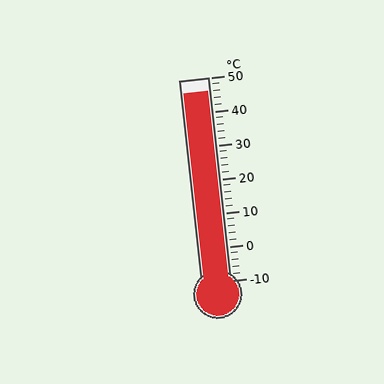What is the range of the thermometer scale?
The thermometer scale ranges from -10°C to 50°C.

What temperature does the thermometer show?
The thermometer shows approximately 46°C.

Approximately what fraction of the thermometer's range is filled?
The thermometer is filled to approximately 95% of its range.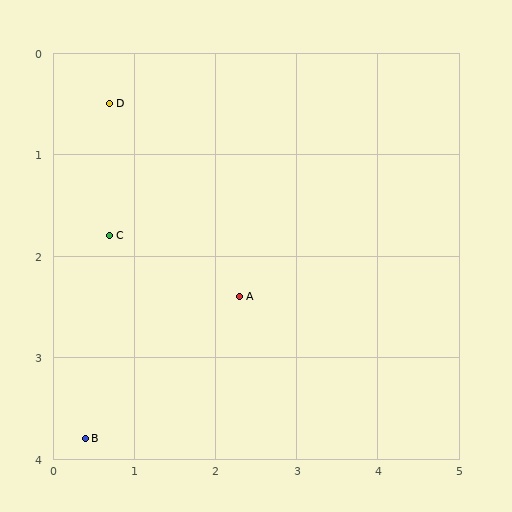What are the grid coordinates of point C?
Point C is at approximately (0.7, 1.8).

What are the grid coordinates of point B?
Point B is at approximately (0.4, 3.8).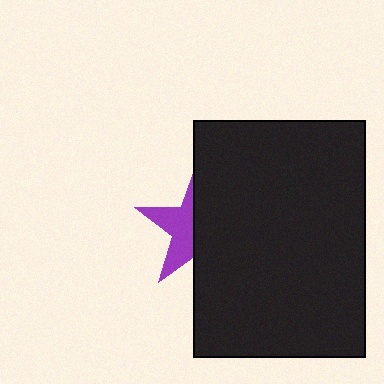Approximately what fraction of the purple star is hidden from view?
Roughly 57% of the purple star is hidden behind the black rectangle.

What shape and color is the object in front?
The object in front is a black rectangle.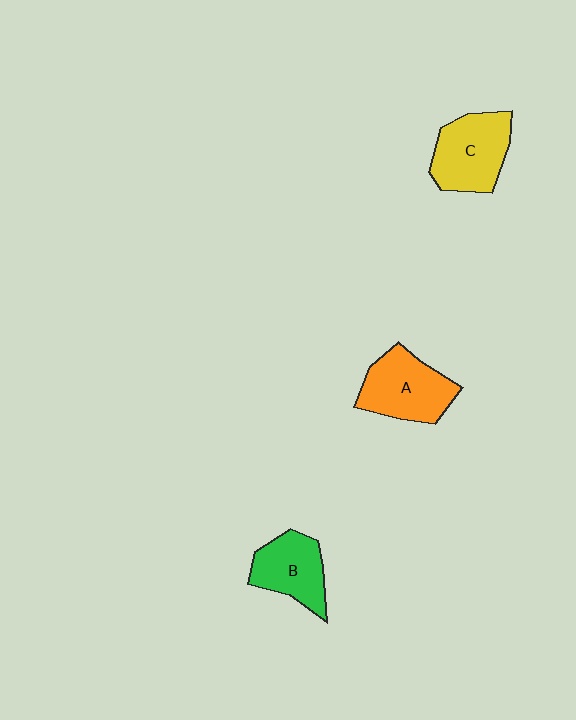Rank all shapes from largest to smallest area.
From largest to smallest: C (yellow), A (orange), B (green).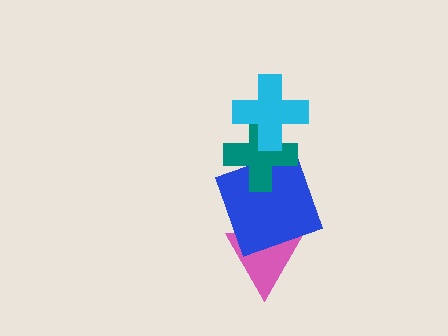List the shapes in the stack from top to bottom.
From top to bottom: the cyan cross, the teal cross, the blue square, the pink triangle.